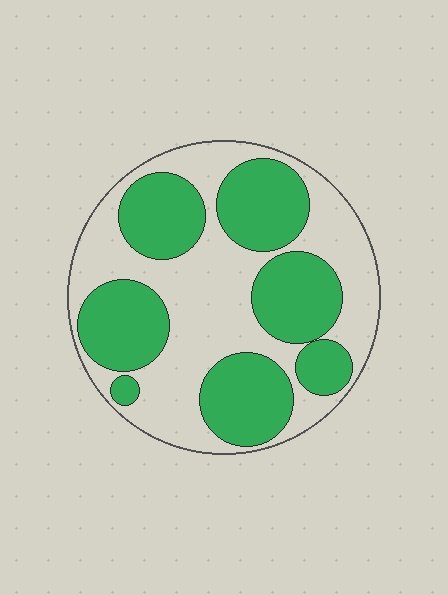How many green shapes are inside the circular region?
7.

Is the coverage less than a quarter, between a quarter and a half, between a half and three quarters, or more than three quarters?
Between a quarter and a half.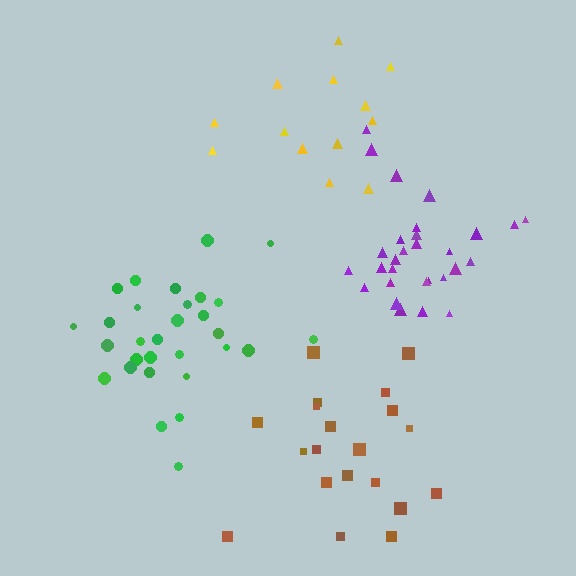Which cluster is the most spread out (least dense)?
Yellow.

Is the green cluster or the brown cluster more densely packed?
Green.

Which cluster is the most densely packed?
Purple.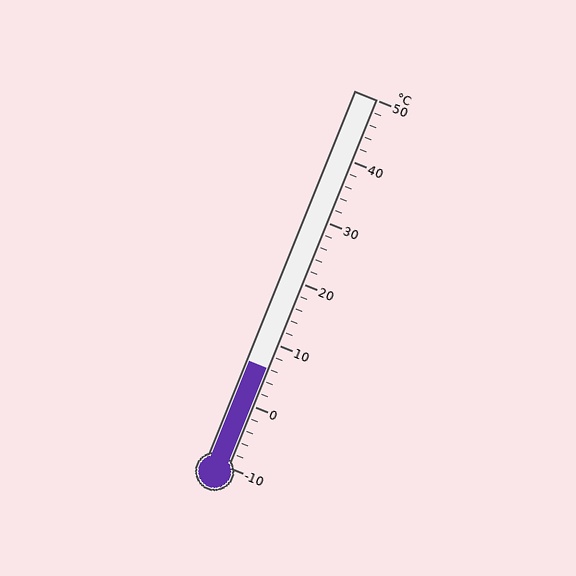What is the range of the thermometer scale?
The thermometer scale ranges from -10°C to 50°C.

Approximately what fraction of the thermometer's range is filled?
The thermometer is filled to approximately 25% of its range.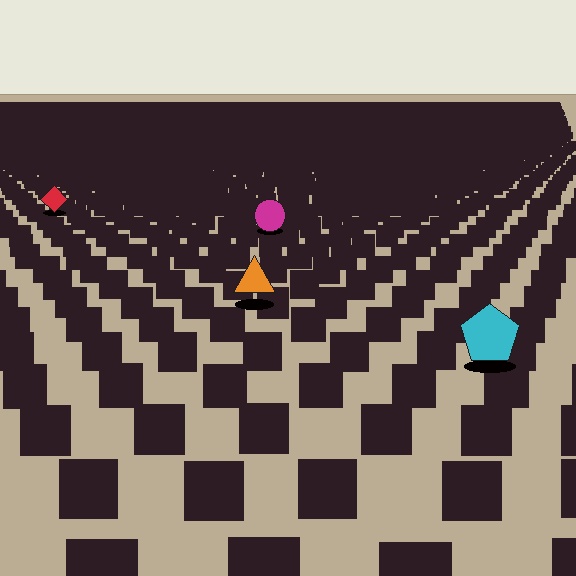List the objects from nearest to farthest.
From nearest to farthest: the cyan pentagon, the orange triangle, the magenta circle, the red diamond.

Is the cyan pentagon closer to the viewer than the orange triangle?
Yes. The cyan pentagon is closer — you can tell from the texture gradient: the ground texture is coarser near it.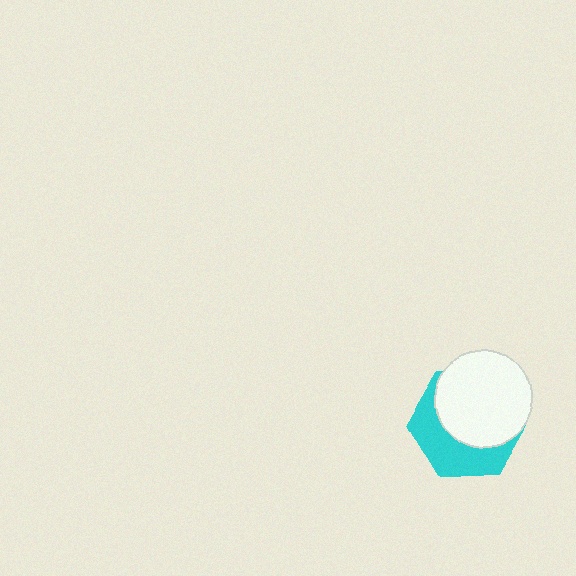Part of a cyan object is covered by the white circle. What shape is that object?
It is a hexagon.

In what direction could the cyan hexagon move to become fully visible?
The cyan hexagon could move toward the lower-left. That would shift it out from behind the white circle entirely.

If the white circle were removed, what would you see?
You would see the complete cyan hexagon.